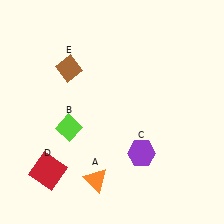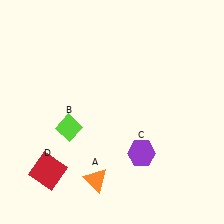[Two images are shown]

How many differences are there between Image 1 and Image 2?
There is 1 difference between the two images.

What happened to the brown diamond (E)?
The brown diamond (E) was removed in Image 2. It was in the top-left area of Image 1.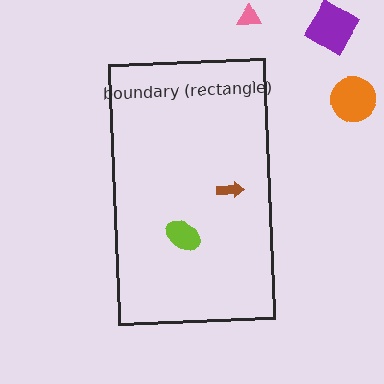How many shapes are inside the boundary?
2 inside, 3 outside.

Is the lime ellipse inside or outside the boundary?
Inside.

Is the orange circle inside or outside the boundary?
Outside.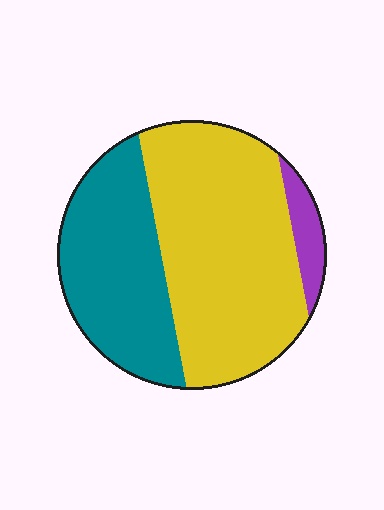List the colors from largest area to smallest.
From largest to smallest: yellow, teal, purple.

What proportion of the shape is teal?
Teal takes up about three eighths (3/8) of the shape.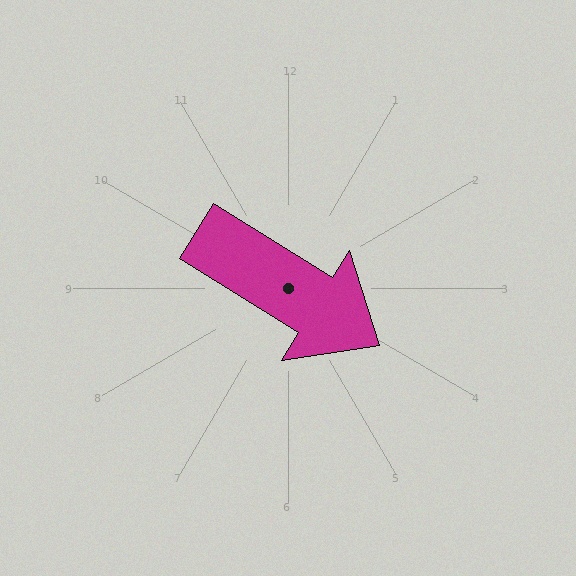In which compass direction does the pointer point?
Southeast.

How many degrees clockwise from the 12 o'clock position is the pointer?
Approximately 122 degrees.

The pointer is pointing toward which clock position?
Roughly 4 o'clock.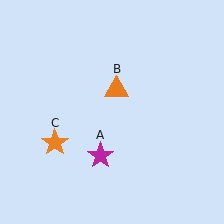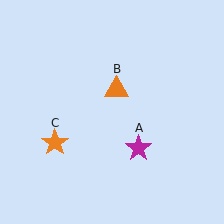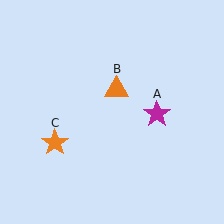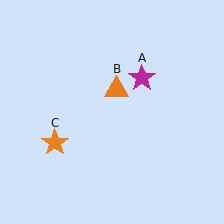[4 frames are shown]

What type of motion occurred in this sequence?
The magenta star (object A) rotated counterclockwise around the center of the scene.